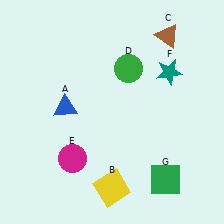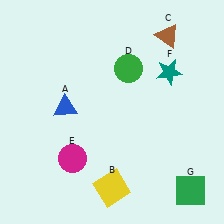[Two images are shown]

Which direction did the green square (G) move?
The green square (G) moved right.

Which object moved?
The green square (G) moved right.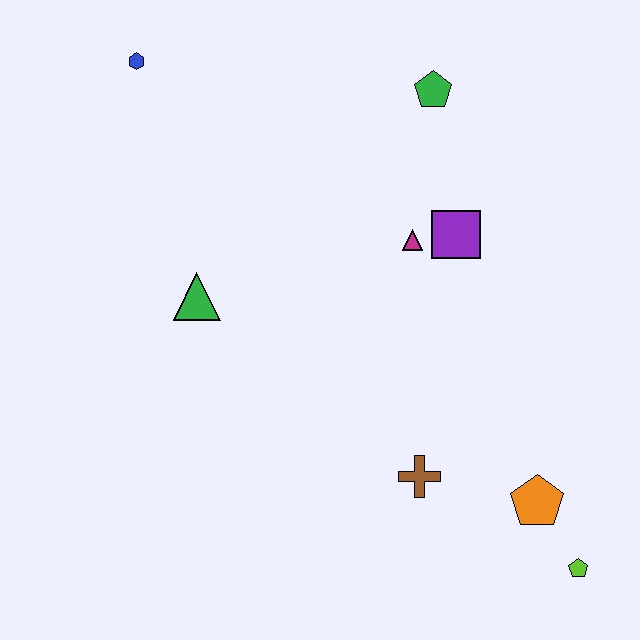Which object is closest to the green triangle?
The magenta triangle is closest to the green triangle.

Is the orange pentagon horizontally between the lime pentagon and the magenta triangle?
Yes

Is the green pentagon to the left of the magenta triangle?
No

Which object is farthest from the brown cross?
The blue hexagon is farthest from the brown cross.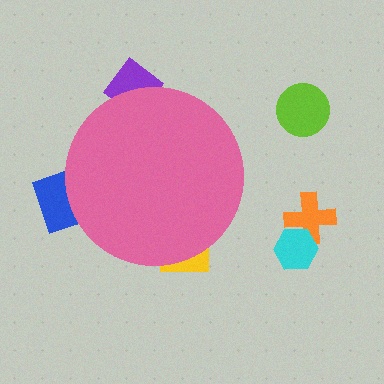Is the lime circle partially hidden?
No, the lime circle is fully visible.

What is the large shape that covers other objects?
A pink circle.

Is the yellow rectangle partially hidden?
Yes, the yellow rectangle is partially hidden behind the pink circle.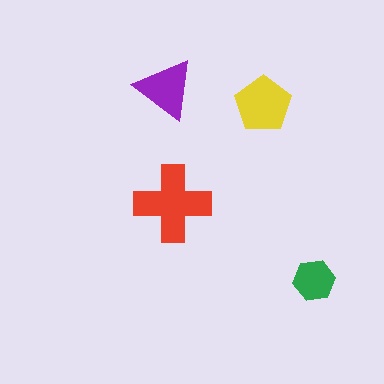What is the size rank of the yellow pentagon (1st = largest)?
2nd.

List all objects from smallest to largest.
The green hexagon, the purple triangle, the yellow pentagon, the red cross.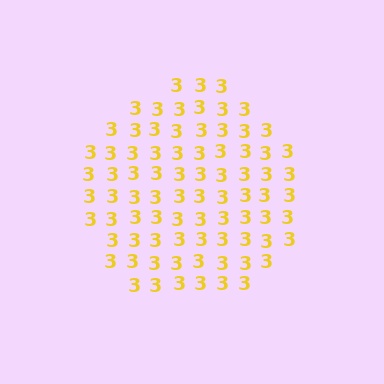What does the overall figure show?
The overall figure shows a circle.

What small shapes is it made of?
It is made of small digit 3's.